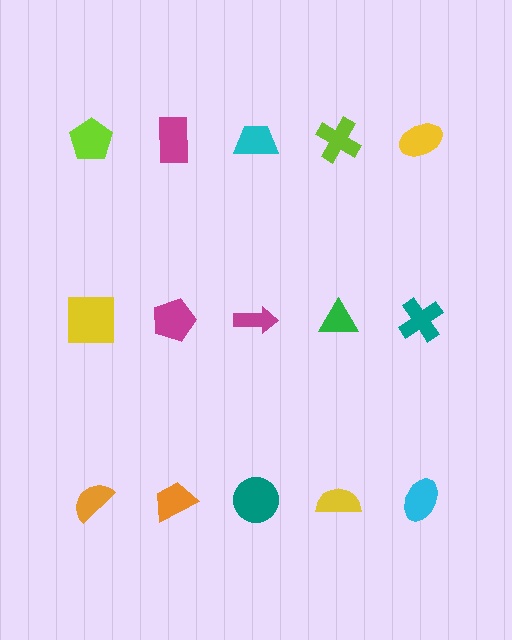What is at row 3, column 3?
A teal circle.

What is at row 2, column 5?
A teal cross.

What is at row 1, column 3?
A cyan trapezoid.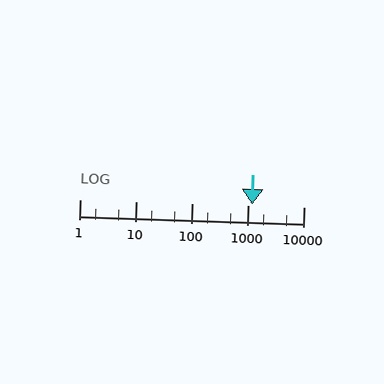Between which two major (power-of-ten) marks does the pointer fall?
The pointer is between 1000 and 10000.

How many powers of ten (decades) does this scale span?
The scale spans 4 decades, from 1 to 10000.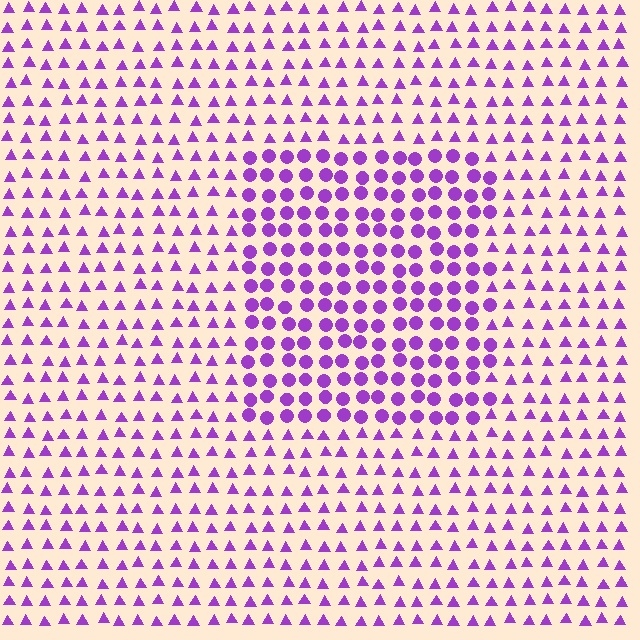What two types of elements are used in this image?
The image uses circles inside the rectangle region and triangles outside it.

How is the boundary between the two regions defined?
The boundary is defined by a change in element shape: circles inside vs. triangles outside. All elements share the same color and spacing.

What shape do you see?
I see a rectangle.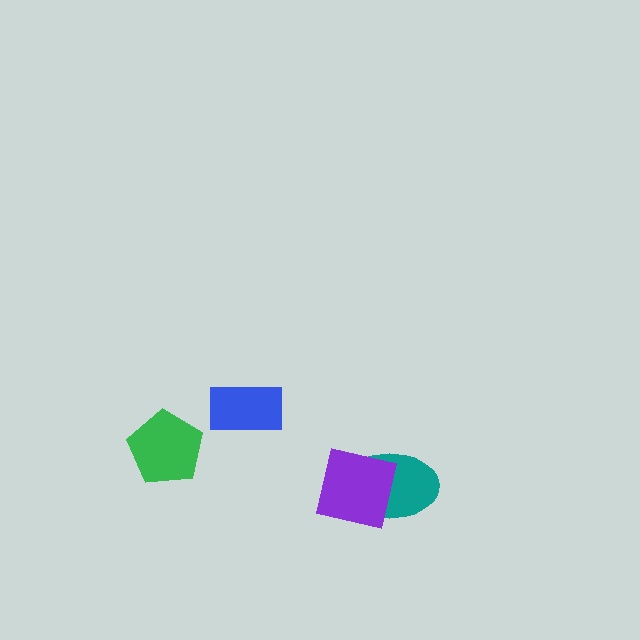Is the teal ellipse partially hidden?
Yes, it is partially covered by another shape.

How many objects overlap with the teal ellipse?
1 object overlaps with the teal ellipse.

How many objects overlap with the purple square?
1 object overlaps with the purple square.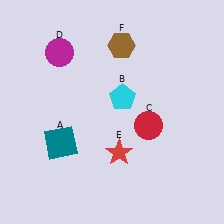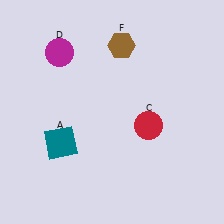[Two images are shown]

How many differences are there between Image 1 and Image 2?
There are 2 differences between the two images.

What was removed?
The cyan pentagon (B), the red star (E) were removed in Image 2.